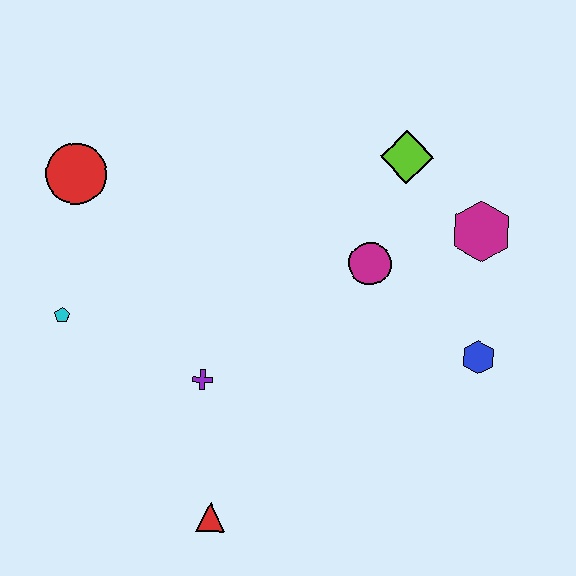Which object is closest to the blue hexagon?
The magenta hexagon is closest to the blue hexagon.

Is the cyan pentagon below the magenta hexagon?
Yes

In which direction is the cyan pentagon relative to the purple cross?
The cyan pentagon is to the left of the purple cross.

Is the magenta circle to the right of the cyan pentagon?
Yes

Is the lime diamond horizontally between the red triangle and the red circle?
No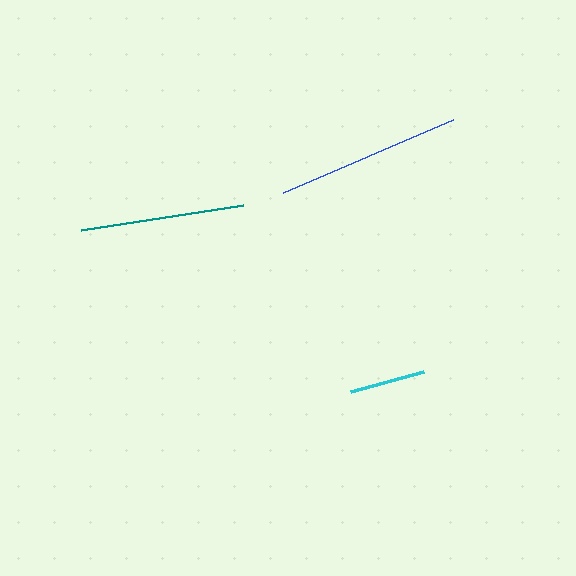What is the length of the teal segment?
The teal segment is approximately 164 pixels long.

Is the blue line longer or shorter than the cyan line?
The blue line is longer than the cyan line.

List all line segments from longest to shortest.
From longest to shortest: blue, teal, cyan.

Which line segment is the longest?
The blue line is the longest at approximately 185 pixels.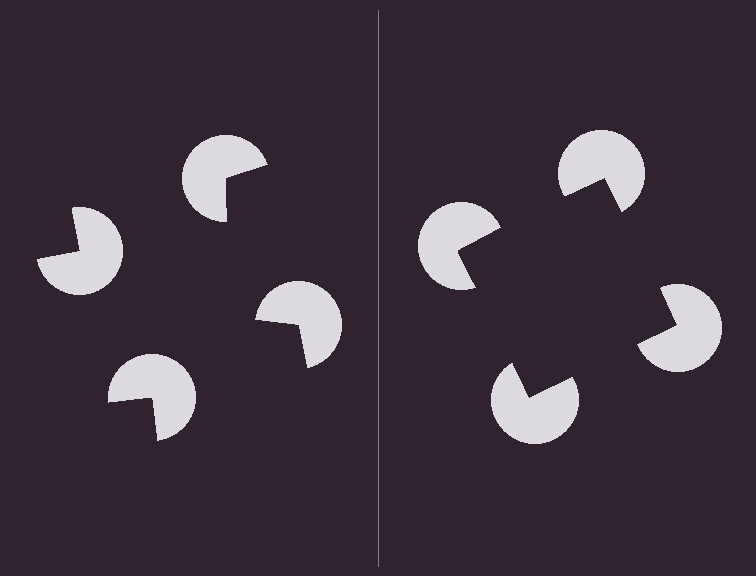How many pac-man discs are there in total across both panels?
8 — 4 on each side.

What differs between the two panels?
The pac-man discs are positioned identically on both sides; only the wedge orientations differ. On the right they align to a square; on the left they are misaligned.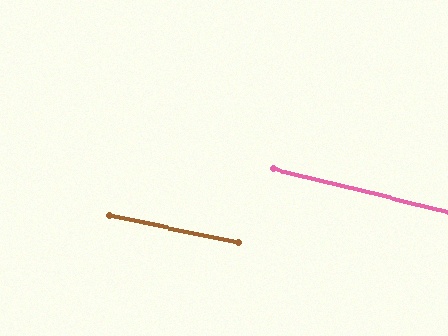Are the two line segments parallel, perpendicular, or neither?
Parallel — their directions differ by only 2.0°.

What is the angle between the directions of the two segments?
Approximately 2 degrees.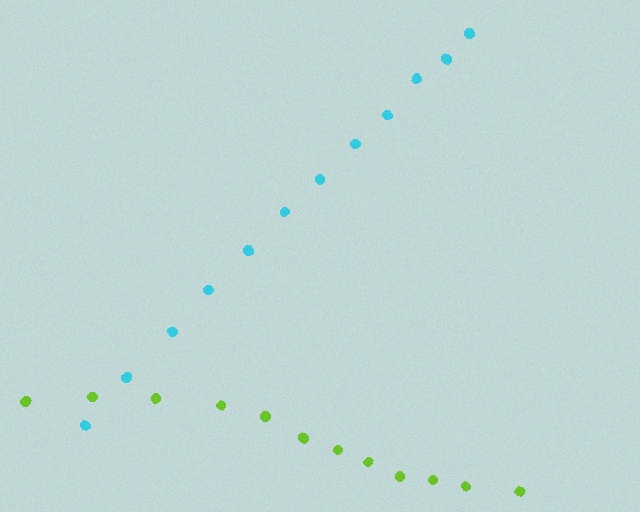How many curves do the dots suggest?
There are 2 distinct paths.